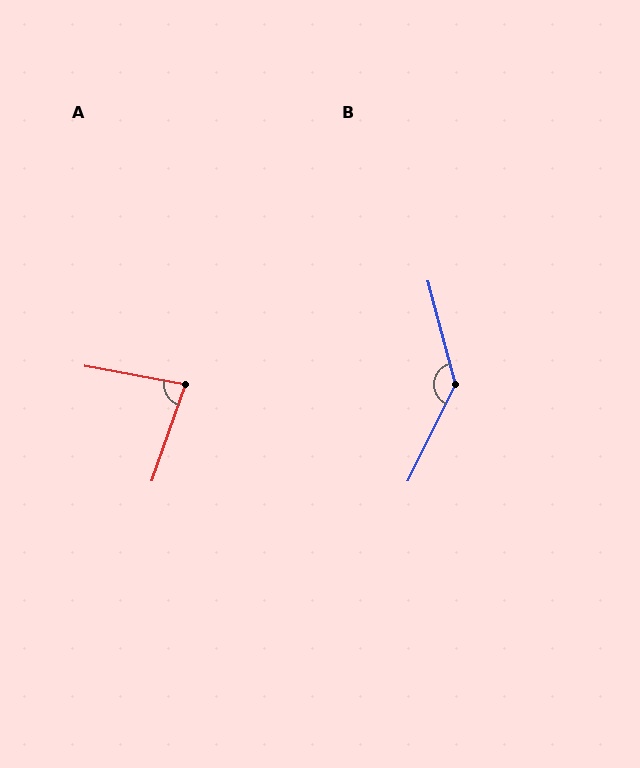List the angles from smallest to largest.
A (81°), B (139°).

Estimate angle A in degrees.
Approximately 81 degrees.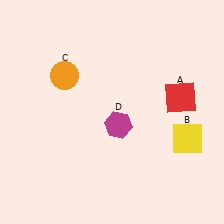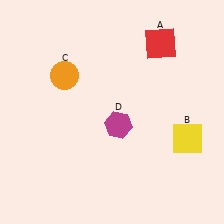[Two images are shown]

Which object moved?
The red square (A) moved up.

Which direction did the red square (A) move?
The red square (A) moved up.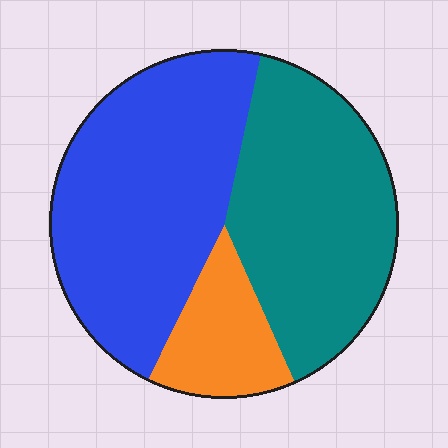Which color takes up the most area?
Blue, at roughly 45%.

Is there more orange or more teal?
Teal.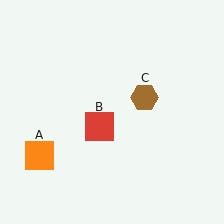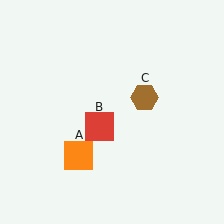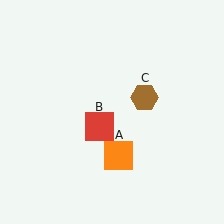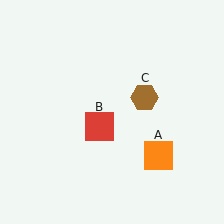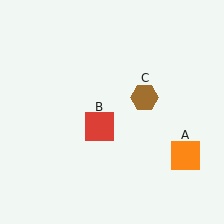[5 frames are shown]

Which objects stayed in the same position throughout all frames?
Red square (object B) and brown hexagon (object C) remained stationary.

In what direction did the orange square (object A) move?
The orange square (object A) moved right.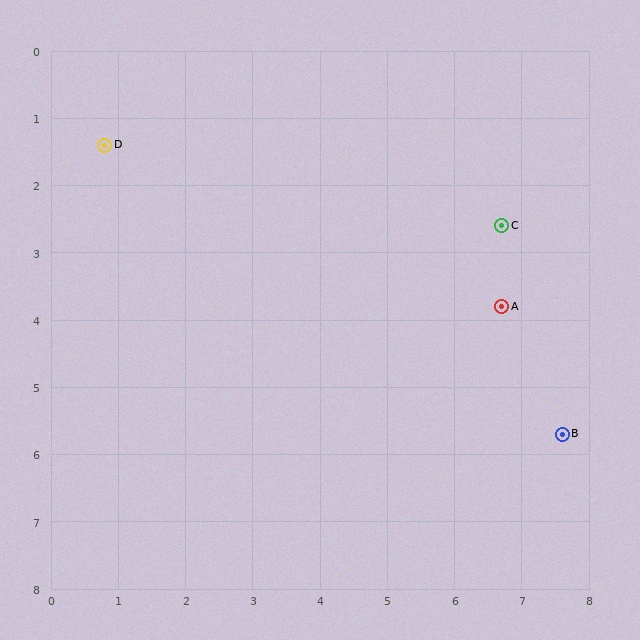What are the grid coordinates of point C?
Point C is at approximately (6.7, 2.6).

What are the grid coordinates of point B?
Point B is at approximately (7.6, 5.7).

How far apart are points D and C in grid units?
Points D and C are about 6.0 grid units apart.